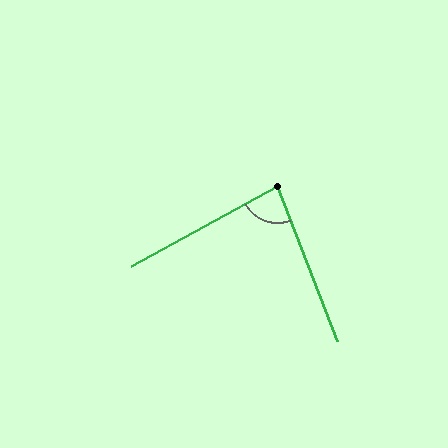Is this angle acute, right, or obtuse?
It is acute.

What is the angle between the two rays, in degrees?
Approximately 82 degrees.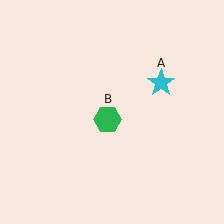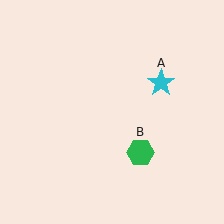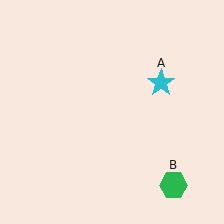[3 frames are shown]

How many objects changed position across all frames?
1 object changed position: green hexagon (object B).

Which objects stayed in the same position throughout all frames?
Cyan star (object A) remained stationary.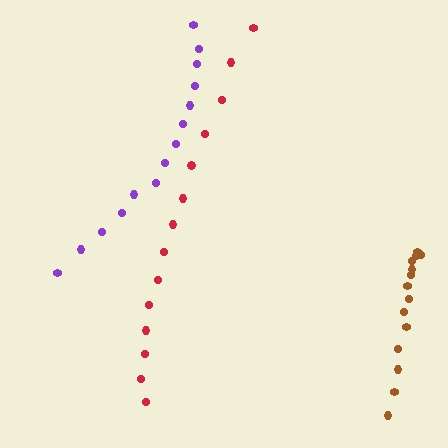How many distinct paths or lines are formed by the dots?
There are 3 distinct paths.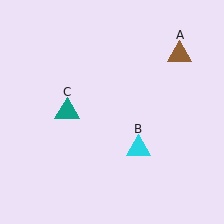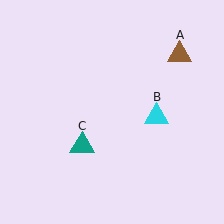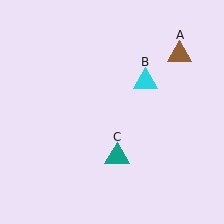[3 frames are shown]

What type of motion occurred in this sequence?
The cyan triangle (object B), teal triangle (object C) rotated counterclockwise around the center of the scene.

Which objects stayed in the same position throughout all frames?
Brown triangle (object A) remained stationary.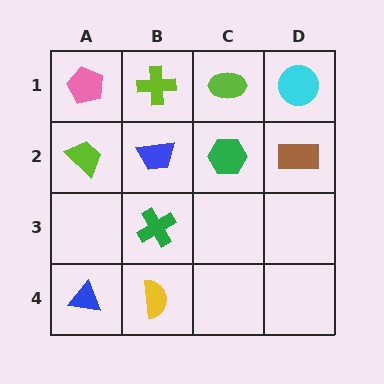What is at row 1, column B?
A lime cross.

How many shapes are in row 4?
2 shapes.